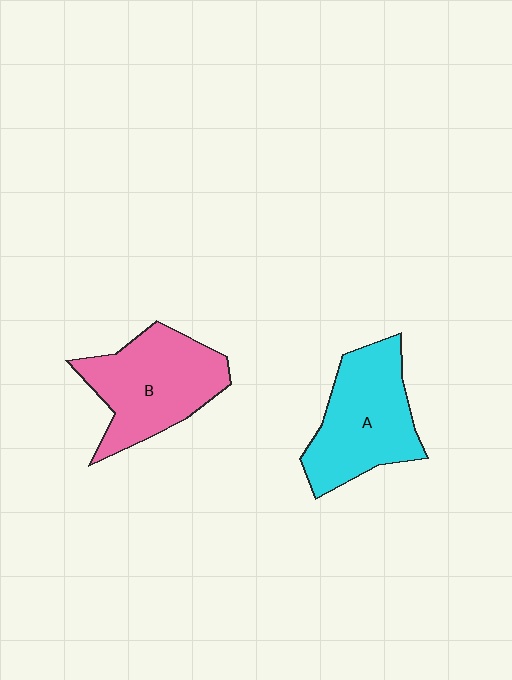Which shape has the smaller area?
Shape A (cyan).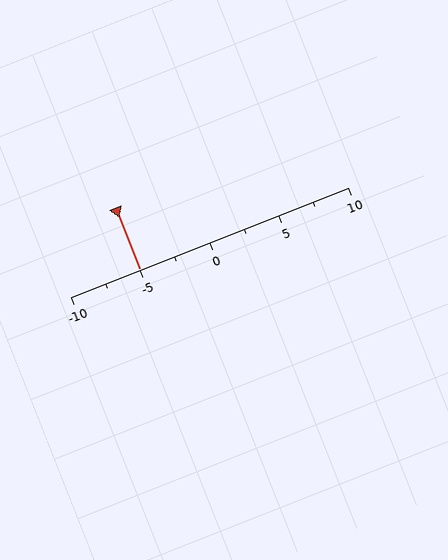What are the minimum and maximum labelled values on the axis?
The axis runs from -10 to 10.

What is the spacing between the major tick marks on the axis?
The major ticks are spaced 5 apart.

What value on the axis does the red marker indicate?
The marker indicates approximately -5.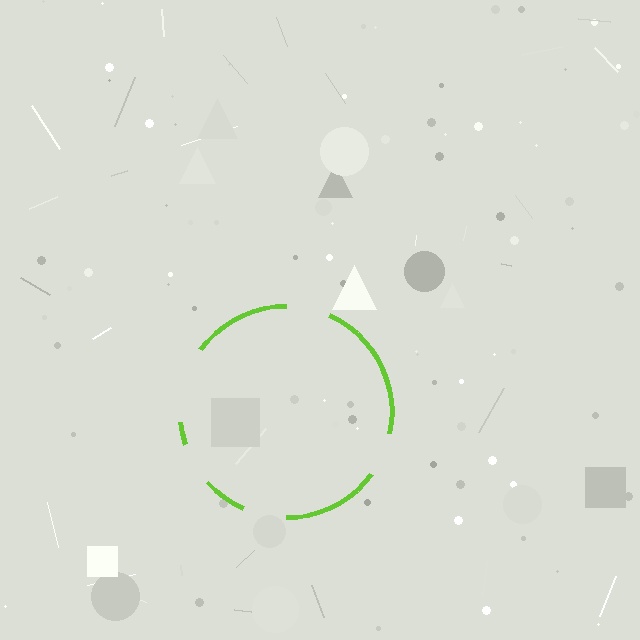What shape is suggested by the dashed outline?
The dashed outline suggests a circle.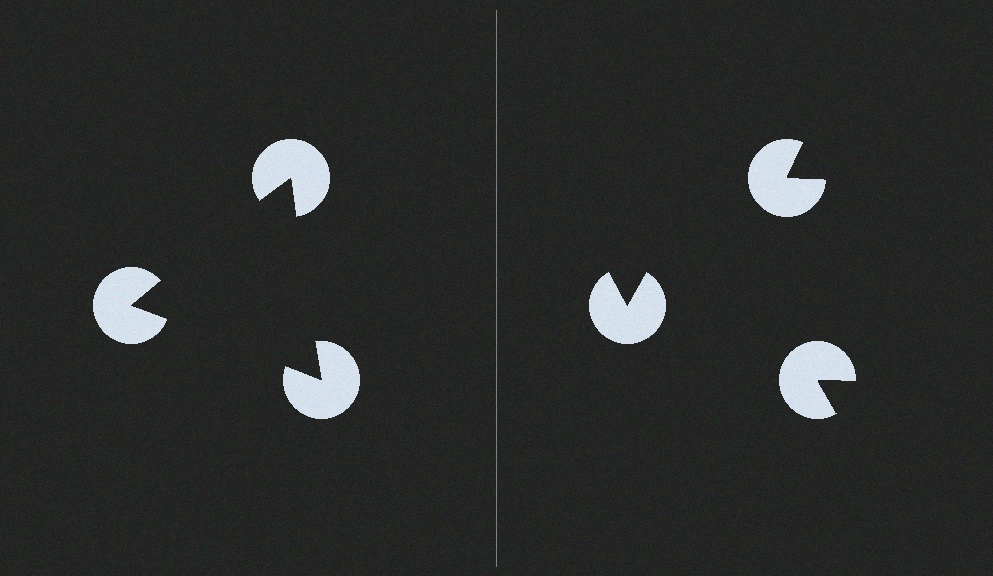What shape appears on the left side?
An illusory triangle.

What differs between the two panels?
The pac-man discs are positioned identically on both sides; only the wedge orientations differ. On the left they align to a triangle; on the right they are misaligned.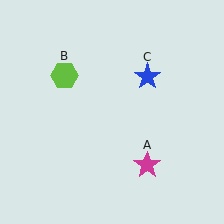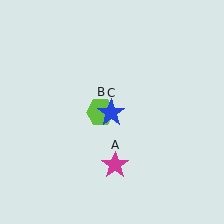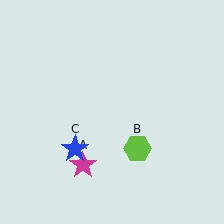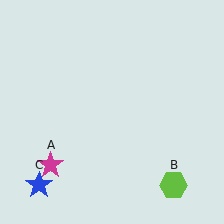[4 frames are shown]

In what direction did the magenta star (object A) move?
The magenta star (object A) moved left.